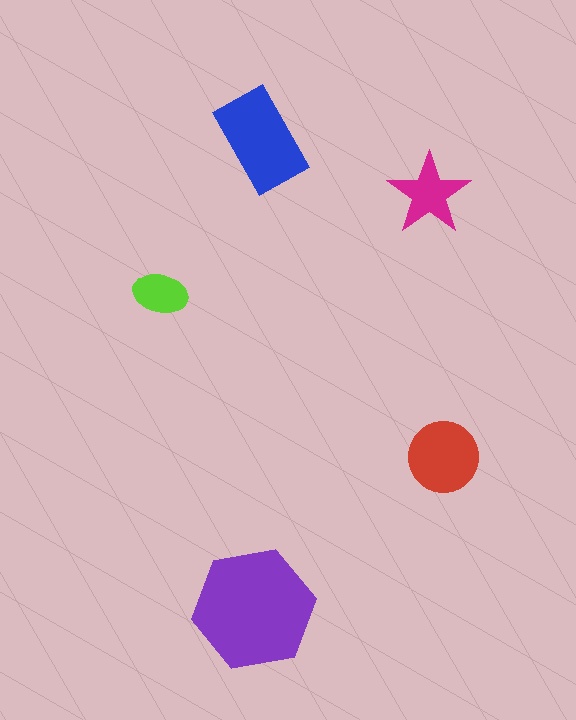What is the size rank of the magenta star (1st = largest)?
4th.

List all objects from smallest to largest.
The lime ellipse, the magenta star, the red circle, the blue rectangle, the purple hexagon.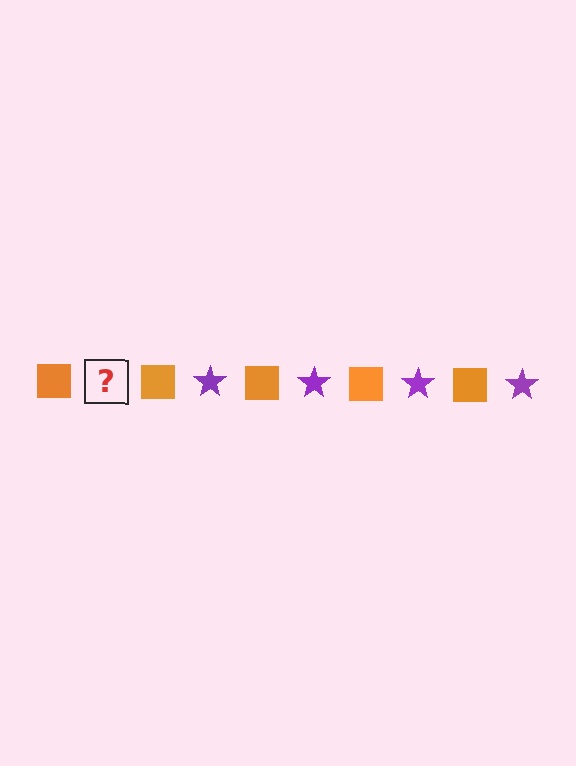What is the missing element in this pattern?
The missing element is a purple star.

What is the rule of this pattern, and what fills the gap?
The rule is that the pattern alternates between orange square and purple star. The gap should be filled with a purple star.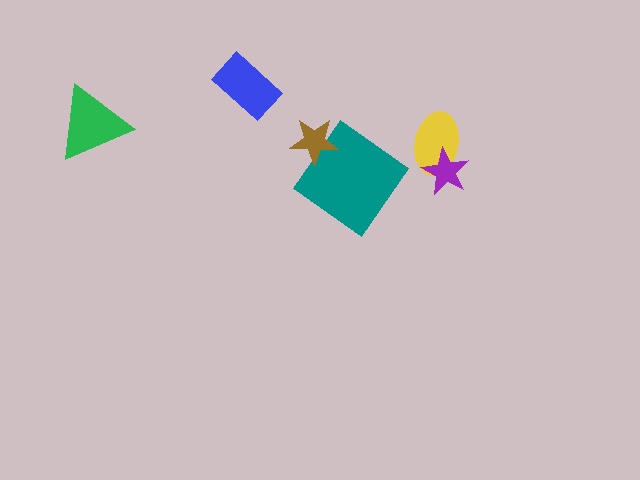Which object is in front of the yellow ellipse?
The purple star is in front of the yellow ellipse.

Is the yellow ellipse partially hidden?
Yes, it is partially covered by another shape.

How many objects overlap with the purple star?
1 object overlaps with the purple star.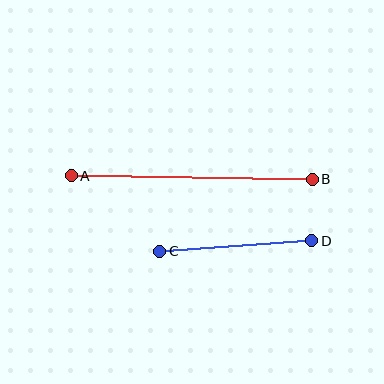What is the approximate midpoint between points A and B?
The midpoint is at approximately (192, 177) pixels.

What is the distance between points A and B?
The distance is approximately 241 pixels.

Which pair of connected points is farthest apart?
Points A and B are farthest apart.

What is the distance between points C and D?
The distance is approximately 152 pixels.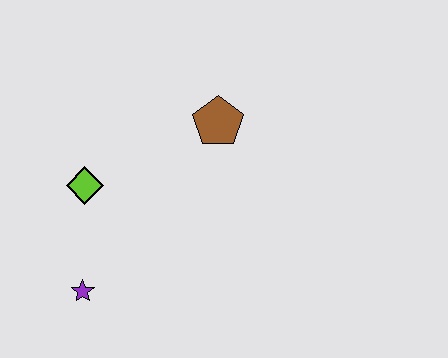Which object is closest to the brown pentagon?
The lime diamond is closest to the brown pentagon.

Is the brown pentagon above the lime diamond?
Yes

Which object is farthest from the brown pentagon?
The purple star is farthest from the brown pentagon.